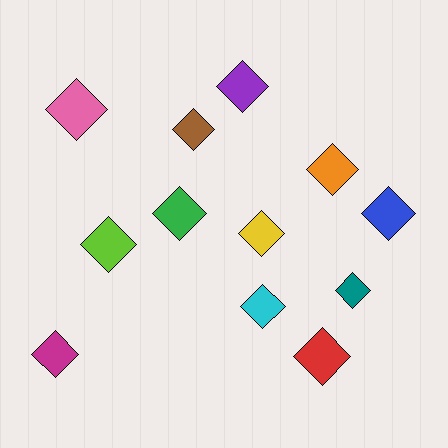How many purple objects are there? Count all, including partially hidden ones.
There is 1 purple object.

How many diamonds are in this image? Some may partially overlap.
There are 12 diamonds.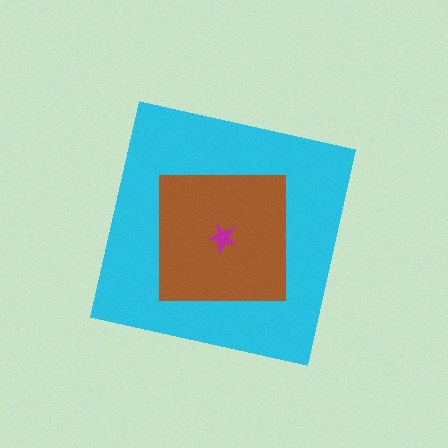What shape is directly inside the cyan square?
The brown square.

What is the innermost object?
The magenta star.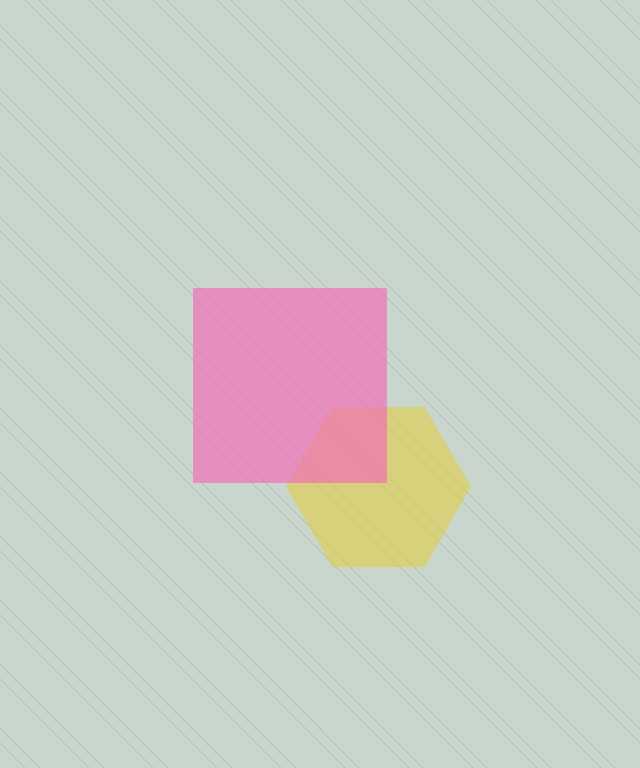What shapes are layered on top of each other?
The layered shapes are: a yellow hexagon, a pink square.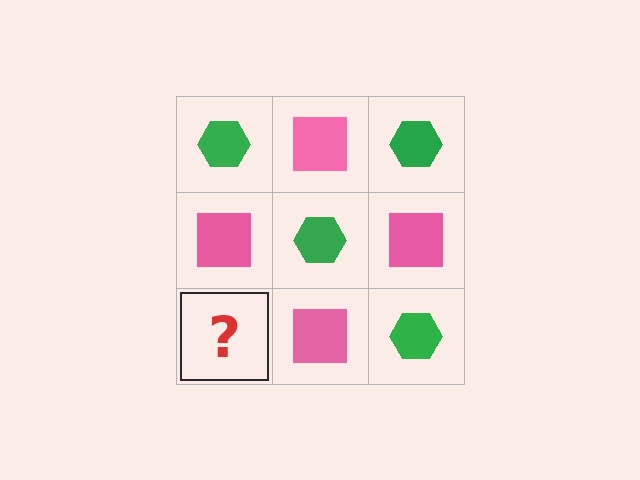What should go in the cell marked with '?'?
The missing cell should contain a green hexagon.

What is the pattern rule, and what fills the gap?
The rule is that it alternates green hexagon and pink square in a checkerboard pattern. The gap should be filled with a green hexagon.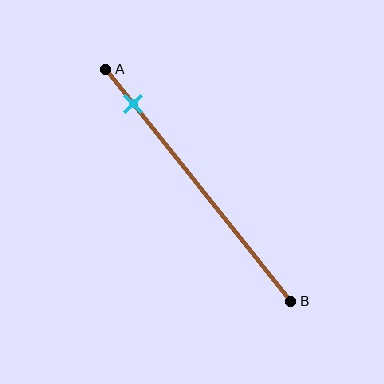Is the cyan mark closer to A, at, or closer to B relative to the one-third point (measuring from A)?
The cyan mark is closer to point A than the one-third point of segment AB.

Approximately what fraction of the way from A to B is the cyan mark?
The cyan mark is approximately 15% of the way from A to B.